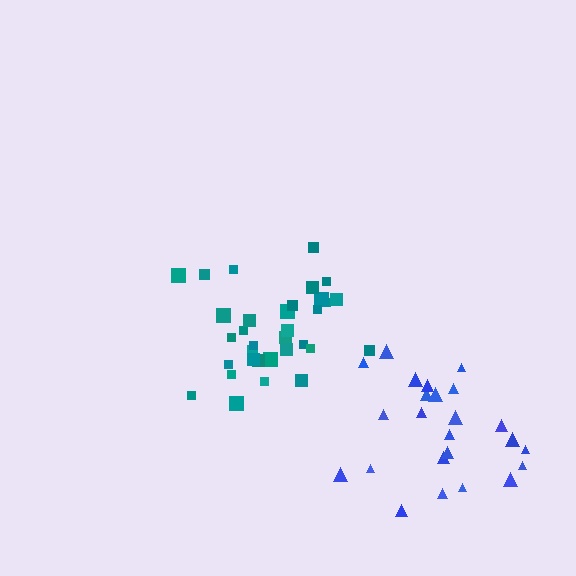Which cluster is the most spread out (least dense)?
Blue.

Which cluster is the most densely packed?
Teal.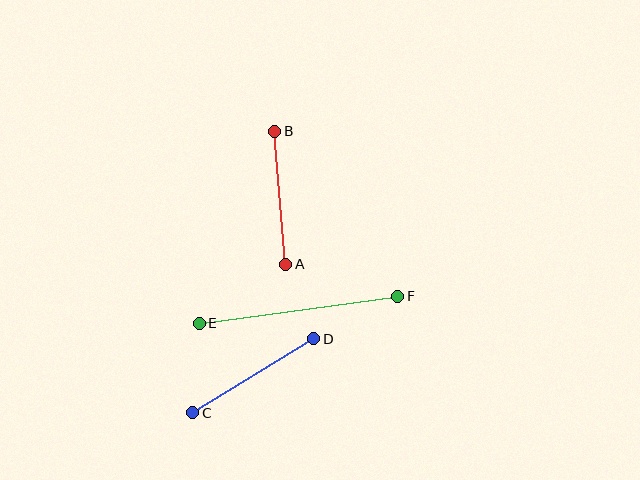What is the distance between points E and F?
The distance is approximately 200 pixels.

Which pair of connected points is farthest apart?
Points E and F are farthest apart.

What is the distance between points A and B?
The distance is approximately 133 pixels.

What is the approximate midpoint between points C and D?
The midpoint is at approximately (253, 376) pixels.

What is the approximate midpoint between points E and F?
The midpoint is at approximately (299, 310) pixels.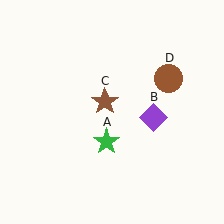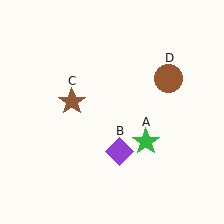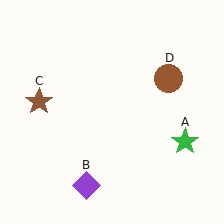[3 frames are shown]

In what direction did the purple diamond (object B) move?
The purple diamond (object B) moved down and to the left.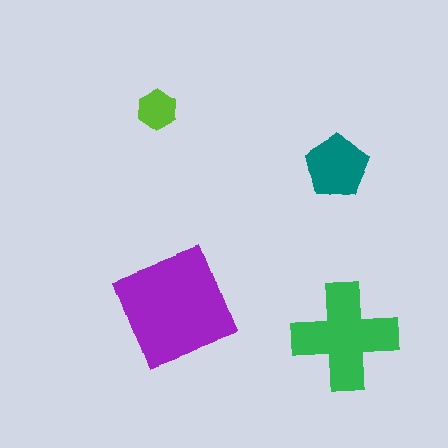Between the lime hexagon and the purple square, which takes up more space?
The purple square.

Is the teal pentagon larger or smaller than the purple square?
Smaller.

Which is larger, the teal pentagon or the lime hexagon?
The teal pentagon.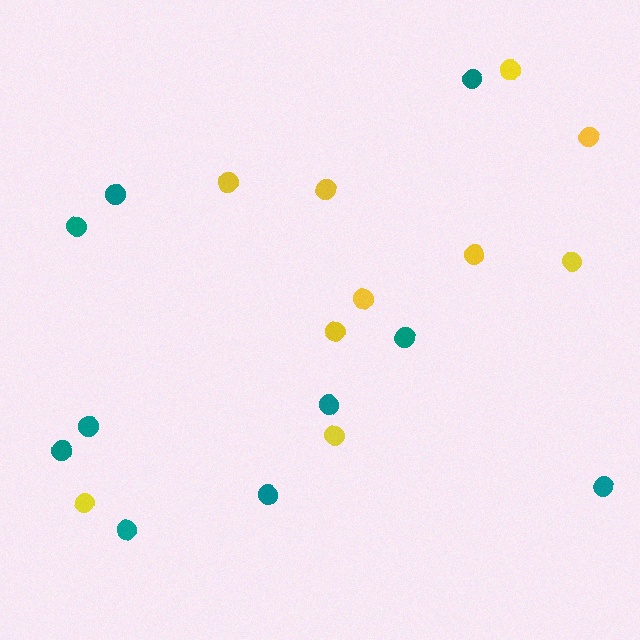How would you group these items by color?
There are 2 groups: one group of teal circles (10) and one group of yellow circles (10).